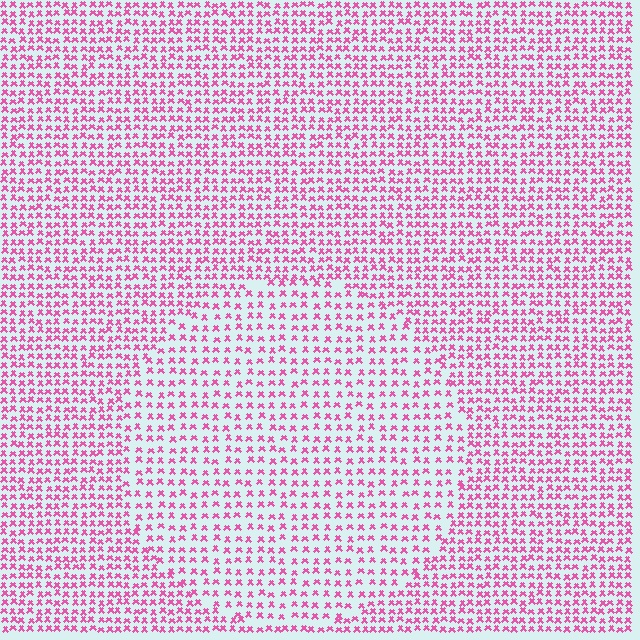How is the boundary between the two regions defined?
The boundary is defined by a change in element density (approximately 1.6x ratio). All elements are the same color, size, and shape.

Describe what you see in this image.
The image contains small pink elements arranged at two different densities. A circle-shaped region is visible where the elements are less densely packed than the surrounding area.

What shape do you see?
I see a circle.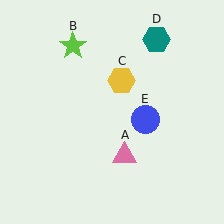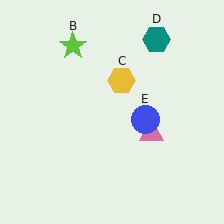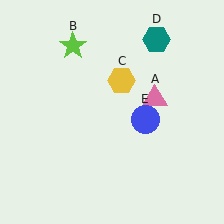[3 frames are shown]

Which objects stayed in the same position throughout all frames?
Lime star (object B) and yellow hexagon (object C) and teal hexagon (object D) and blue circle (object E) remained stationary.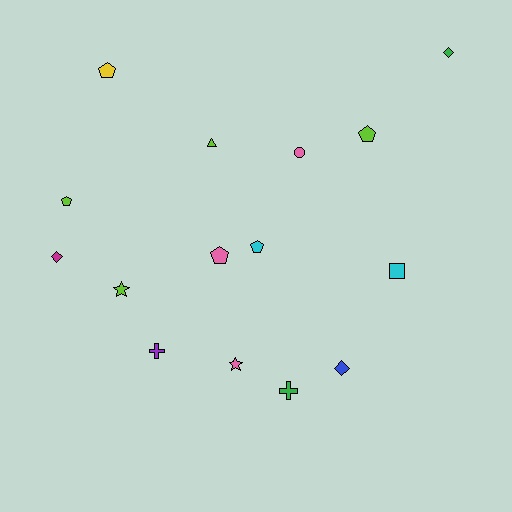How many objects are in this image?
There are 15 objects.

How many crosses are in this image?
There are 2 crosses.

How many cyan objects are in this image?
There are 2 cyan objects.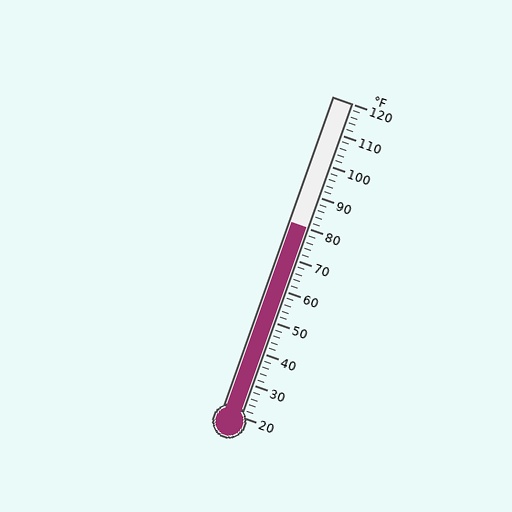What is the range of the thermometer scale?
The thermometer scale ranges from 20°F to 120°F.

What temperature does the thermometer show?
The thermometer shows approximately 80°F.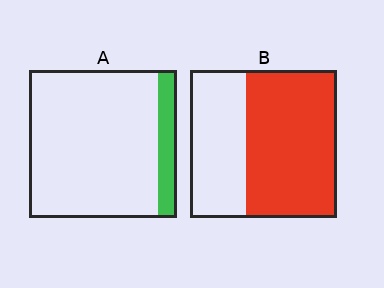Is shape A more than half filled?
No.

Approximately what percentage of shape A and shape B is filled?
A is approximately 15% and B is approximately 60%.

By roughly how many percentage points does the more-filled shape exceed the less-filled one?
By roughly 50 percentage points (B over A).